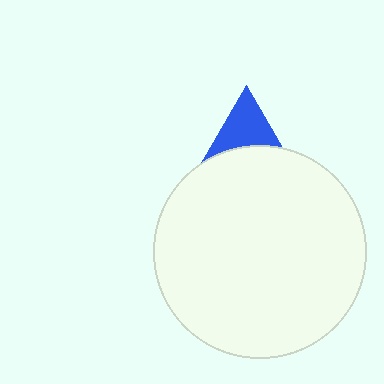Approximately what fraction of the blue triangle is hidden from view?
Roughly 68% of the blue triangle is hidden behind the white circle.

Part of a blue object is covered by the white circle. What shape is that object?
It is a triangle.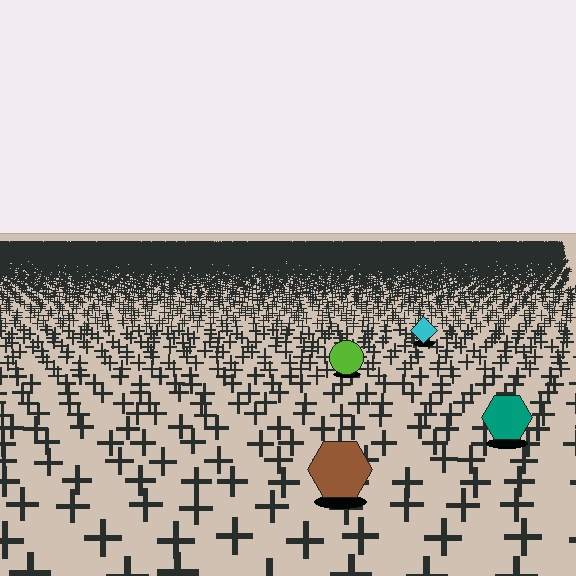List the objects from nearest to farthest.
From nearest to farthest: the brown hexagon, the teal hexagon, the lime circle, the cyan diamond.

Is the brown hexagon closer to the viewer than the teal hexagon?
Yes. The brown hexagon is closer — you can tell from the texture gradient: the ground texture is coarser near it.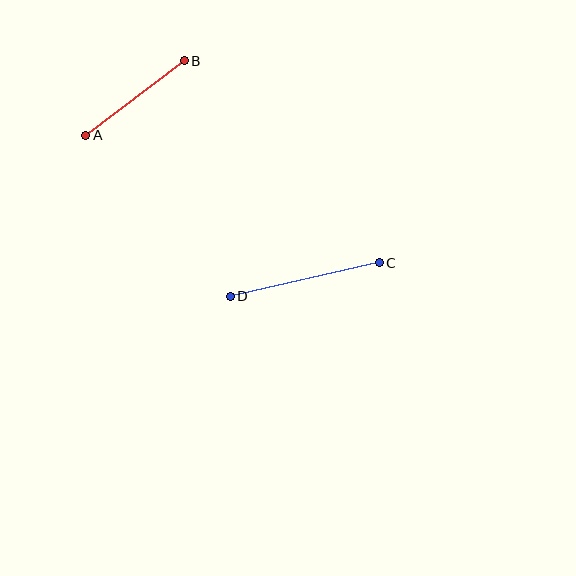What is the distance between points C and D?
The distance is approximately 153 pixels.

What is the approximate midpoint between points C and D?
The midpoint is at approximately (305, 280) pixels.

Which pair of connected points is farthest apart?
Points C and D are farthest apart.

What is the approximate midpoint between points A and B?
The midpoint is at approximately (135, 98) pixels.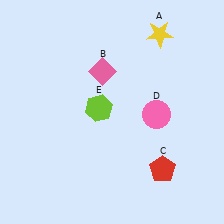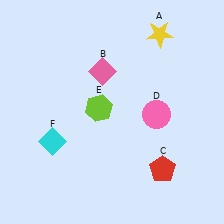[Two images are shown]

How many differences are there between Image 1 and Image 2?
There is 1 difference between the two images.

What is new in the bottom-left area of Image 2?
A cyan diamond (F) was added in the bottom-left area of Image 2.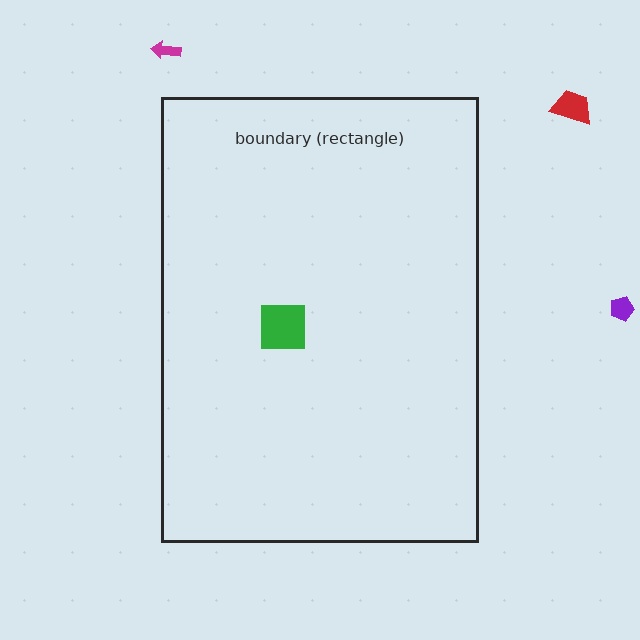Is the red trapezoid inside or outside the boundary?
Outside.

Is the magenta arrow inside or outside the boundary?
Outside.